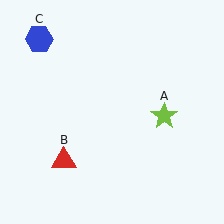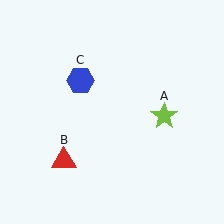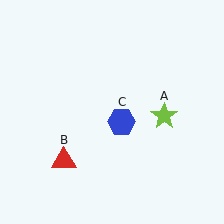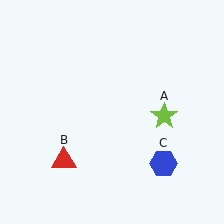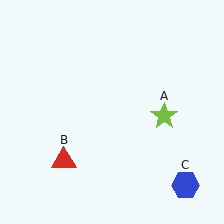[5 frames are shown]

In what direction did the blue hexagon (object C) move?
The blue hexagon (object C) moved down and to the right.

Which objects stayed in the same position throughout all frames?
Lime star (object A) and red triangle (object B) remained stationary.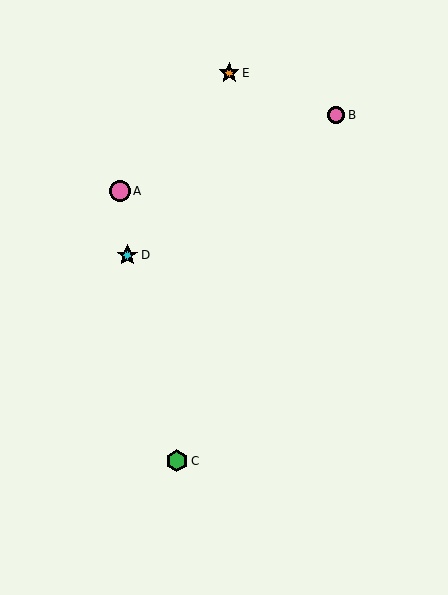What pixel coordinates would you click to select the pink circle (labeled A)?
Click at (120, 191) to select the pink circle A.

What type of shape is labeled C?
Shape C is a green hexagon.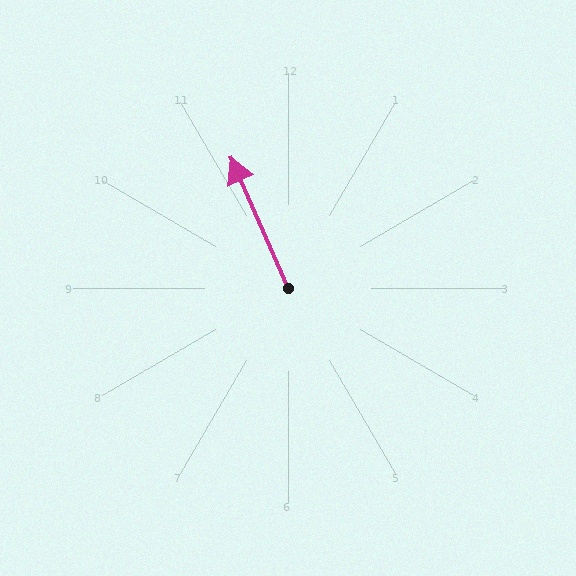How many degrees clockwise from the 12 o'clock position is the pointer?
Approximately 336 degrees.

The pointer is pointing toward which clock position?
Roughly 11 o'clock.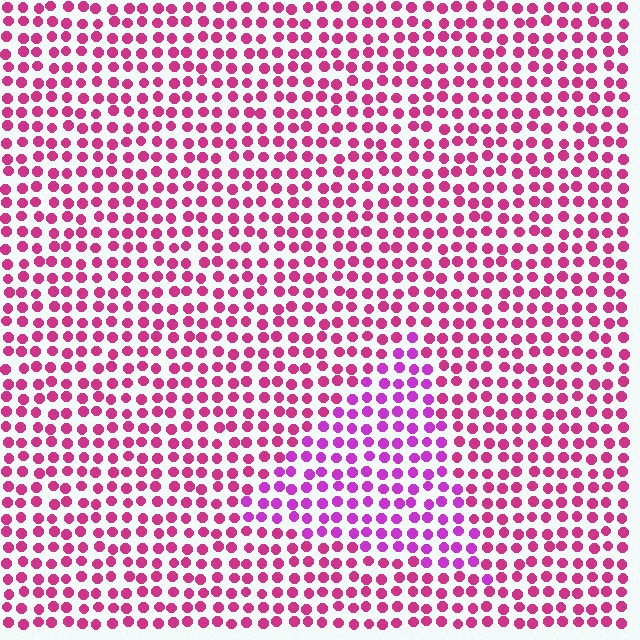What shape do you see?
I see a triangle.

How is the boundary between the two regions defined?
The boundary is defined purely by a slight shift in hue (about 30 degrees). Spacing, size, and orientation are identical on both sides.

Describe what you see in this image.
The image is filled with small magenta elements in a uniform arrangement. A triangle-shaped region is visible where the elements are tinted to a slightly different hue, forming a subtle color boundary.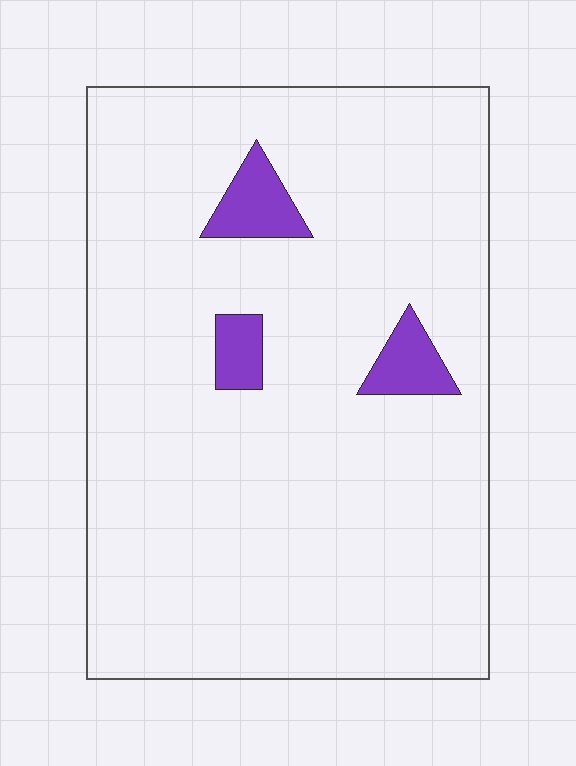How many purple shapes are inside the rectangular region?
3.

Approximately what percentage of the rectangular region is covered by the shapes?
Approximately 5%.